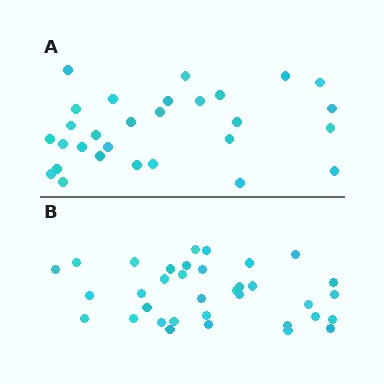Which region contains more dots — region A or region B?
Region B (the bottom region) has more dots.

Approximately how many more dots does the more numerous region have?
Region B has about 6 more dots than region A.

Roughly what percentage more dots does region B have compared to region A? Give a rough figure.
About 20% more.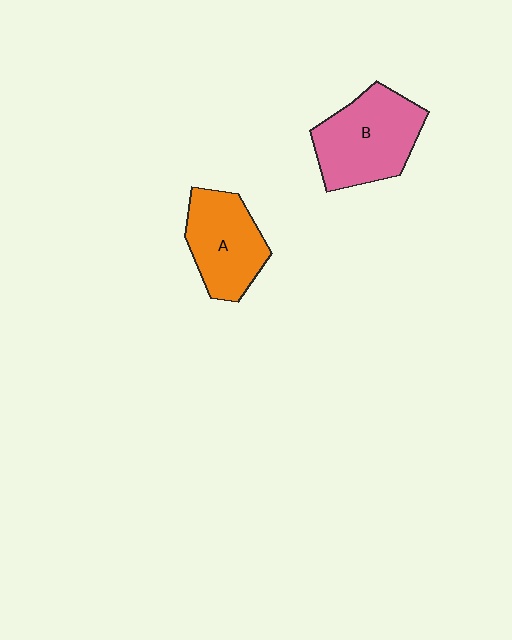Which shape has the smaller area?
Shape A (orange).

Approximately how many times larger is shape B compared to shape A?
Approximately 1.2 times.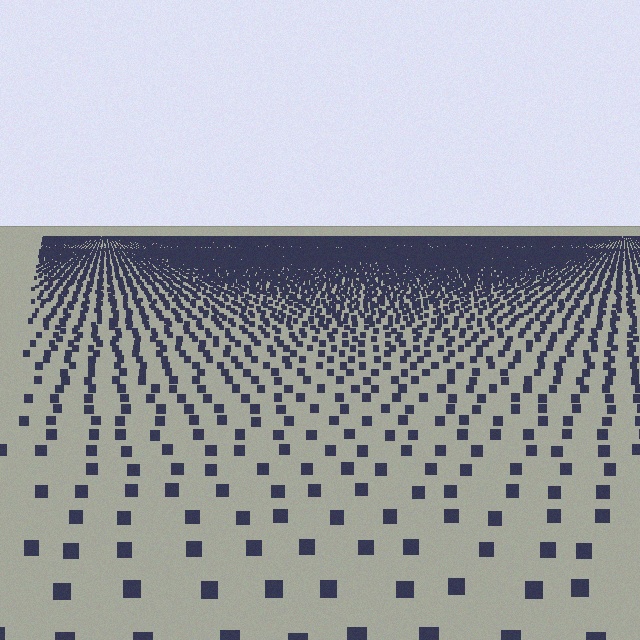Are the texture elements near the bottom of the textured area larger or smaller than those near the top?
Larger. Near the bottom, elements are closer to the viewer and appear at a bigger on-screen size.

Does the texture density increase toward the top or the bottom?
Density increases toward the top.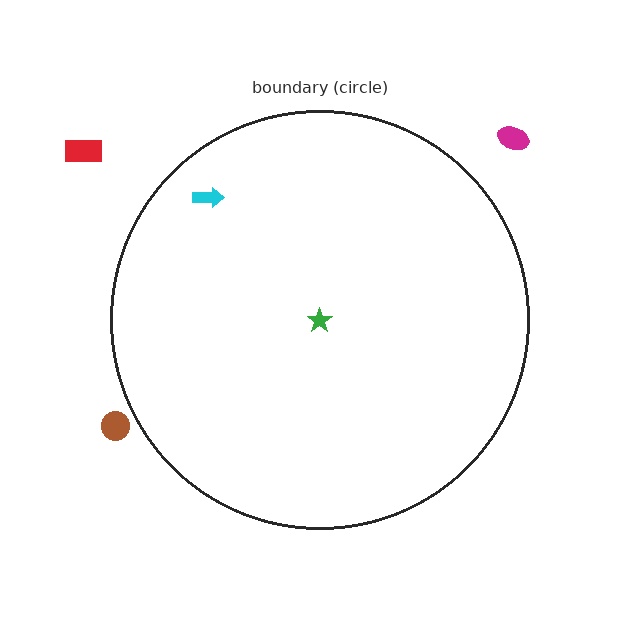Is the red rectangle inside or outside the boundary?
Outside.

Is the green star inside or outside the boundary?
Inside.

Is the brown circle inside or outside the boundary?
Outside.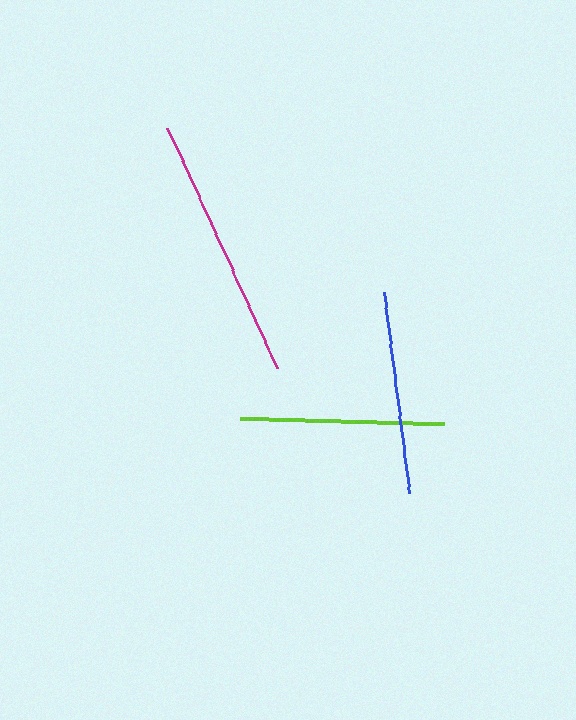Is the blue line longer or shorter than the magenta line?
The magenta line is longer than the blue line.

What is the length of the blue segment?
The blue segment is approximately 203 pixels long.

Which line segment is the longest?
The magenta line is the longest at approximately 263 pixels.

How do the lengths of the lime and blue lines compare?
The lime and blue lines are approximately the same length.